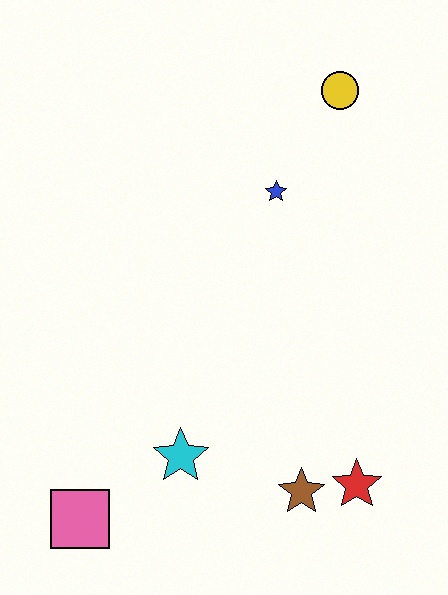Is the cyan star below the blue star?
Yes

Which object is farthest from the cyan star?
The yellow circle is farthest from the cyan star.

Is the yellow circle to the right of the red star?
No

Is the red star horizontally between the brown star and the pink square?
No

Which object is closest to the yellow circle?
The blue star is closest to the yellow circle.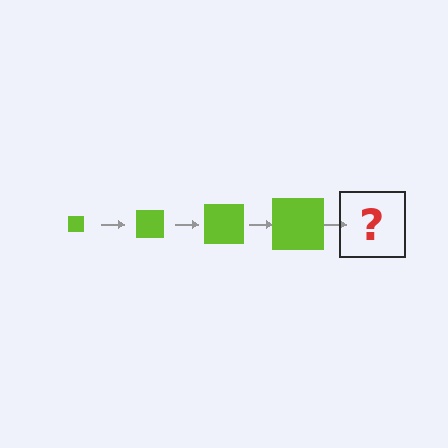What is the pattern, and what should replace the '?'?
The pattern is that the square gets progressively larger each step. The '?' should be a lime square, larger than the previous one.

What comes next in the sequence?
The next element should be a lime square, larger than the previous one.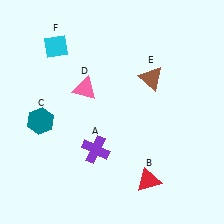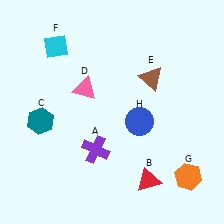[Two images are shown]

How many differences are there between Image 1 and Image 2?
There are 2 differences between the two images.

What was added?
An orange hexagon (G), a blue circle (H) were added in Image 2.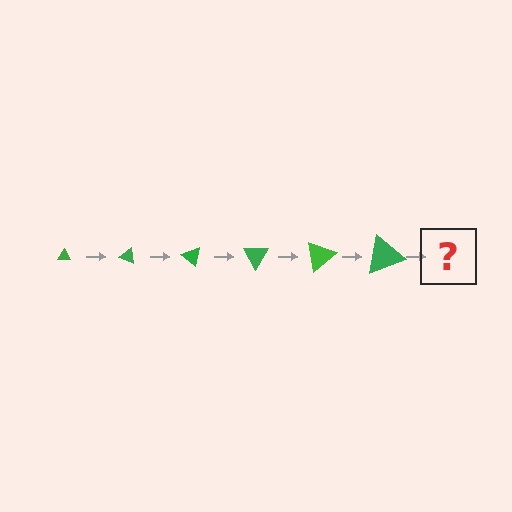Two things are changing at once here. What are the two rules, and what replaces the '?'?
The two rules are that the triangle grows larger each step and it rotates 20 degrees each step. The '?' should be a triangle, larger than the previous one and rotated 120 degrees from the start.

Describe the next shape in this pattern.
It should be a triangle, larger than the previous one and rotated 120 degrees from the start.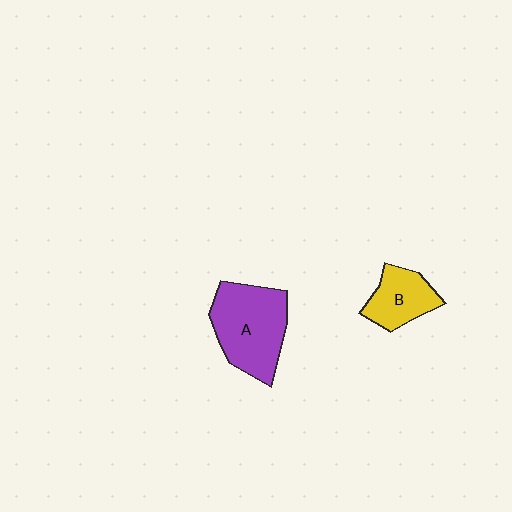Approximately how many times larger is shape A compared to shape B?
Approximately 1.8 times.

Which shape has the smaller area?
Shape B (yellow).